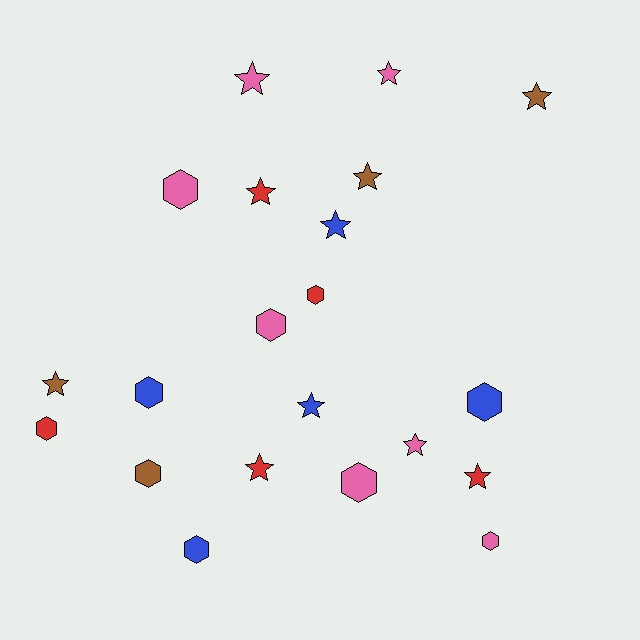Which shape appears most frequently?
Star, with 11 objects.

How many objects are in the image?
There are 21 objects.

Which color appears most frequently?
Pink, with 7 objects.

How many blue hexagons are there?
There are 3 blue hexagons.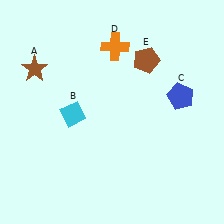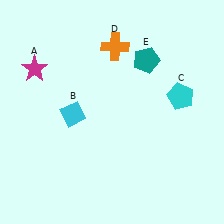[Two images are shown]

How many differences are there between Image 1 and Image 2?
There are 3 differences between the two images.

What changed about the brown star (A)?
In Image 1, A is brown. In Image 2, it changed to magenta.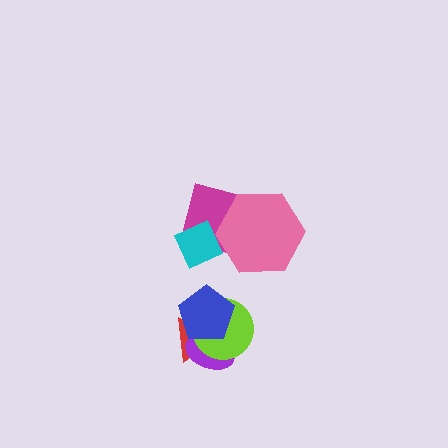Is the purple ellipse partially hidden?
Yes, it is partially covered by another shape.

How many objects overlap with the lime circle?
3 objects overlap with the lime circle.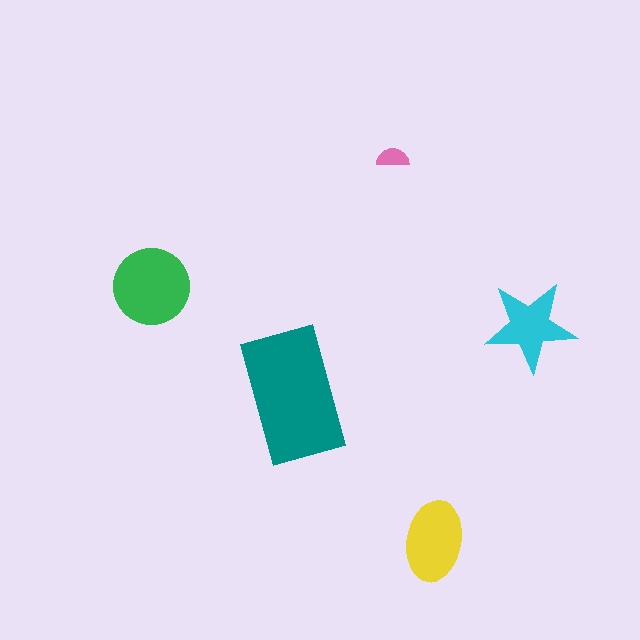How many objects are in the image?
There are 5 objects in the image.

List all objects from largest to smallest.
The teal rectangle, the green circle, the yellow ellipse, the cyan star, the pink semicircle.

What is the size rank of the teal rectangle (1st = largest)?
1st.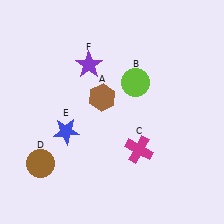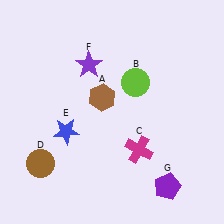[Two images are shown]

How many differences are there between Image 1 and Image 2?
There is 1 difference between the two images.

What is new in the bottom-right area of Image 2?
A purple pentagon (G) was added in the bottom-right area of Image 2.